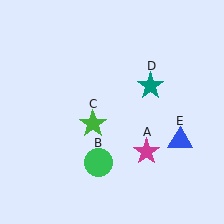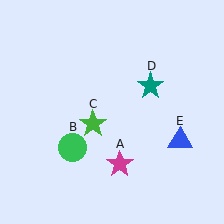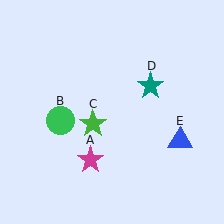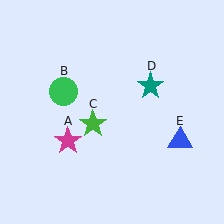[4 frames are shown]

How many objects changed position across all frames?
2 objects changed position: magenta star (object A), green circle (object B).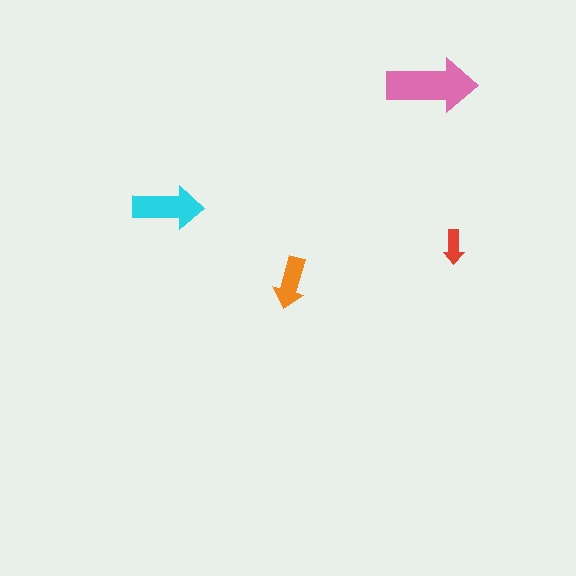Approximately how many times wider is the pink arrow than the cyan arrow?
About 1.5 times wider.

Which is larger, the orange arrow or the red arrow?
The orange one.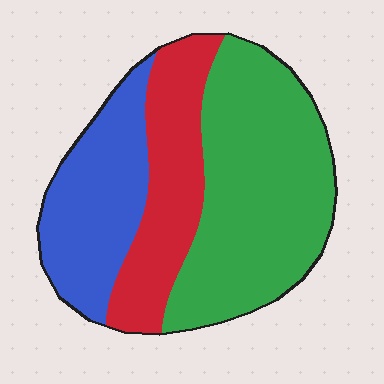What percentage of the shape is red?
Red covers 25% of the shape.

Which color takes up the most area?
Green, at roughly 50%.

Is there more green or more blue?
Green.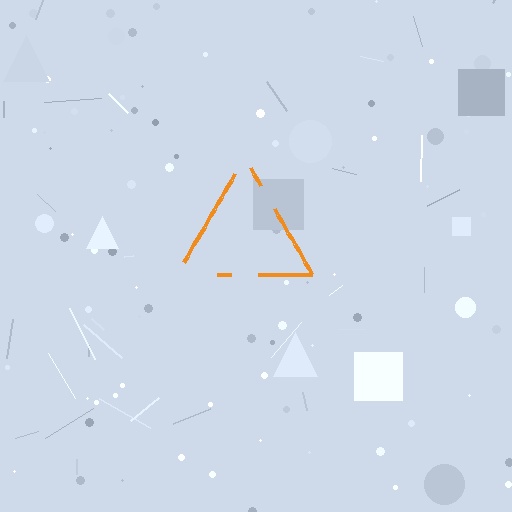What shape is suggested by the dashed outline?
The dashed outline suggests a triangle.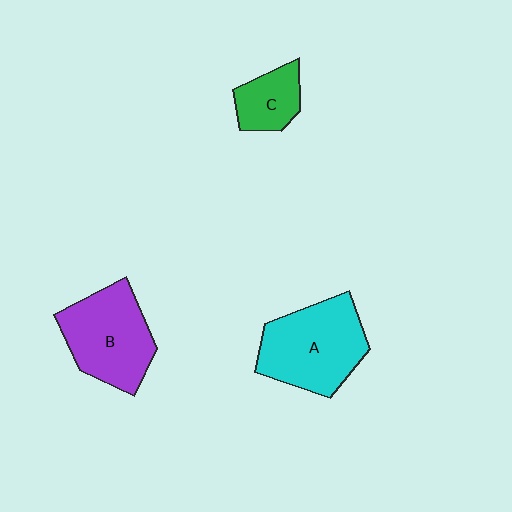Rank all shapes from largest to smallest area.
From largest to smallest: A (cyan), B (purple), C (green).